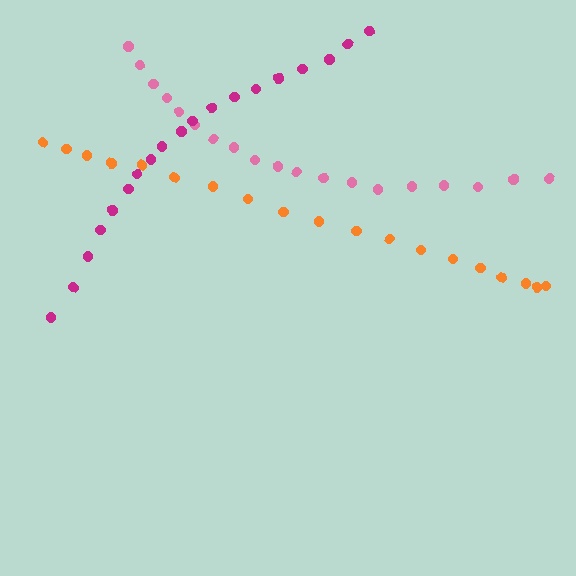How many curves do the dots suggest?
There are 3 distinct paths.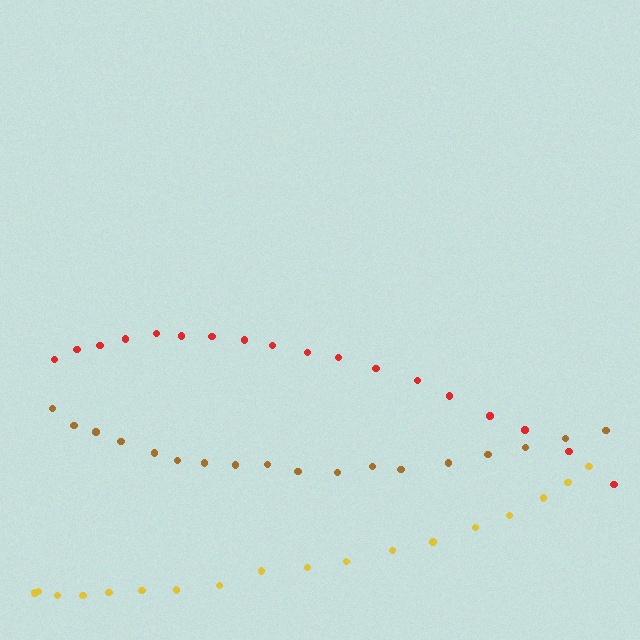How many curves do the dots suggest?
There are 3 distinct paths.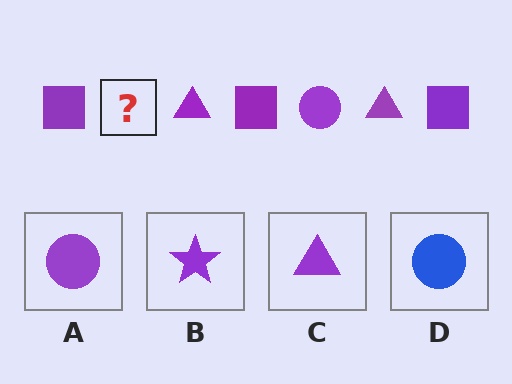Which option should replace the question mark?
Option A.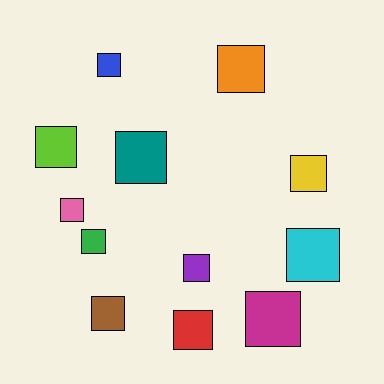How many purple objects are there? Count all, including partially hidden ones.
There is 1 purple object.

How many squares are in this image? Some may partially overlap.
There are 12 squares.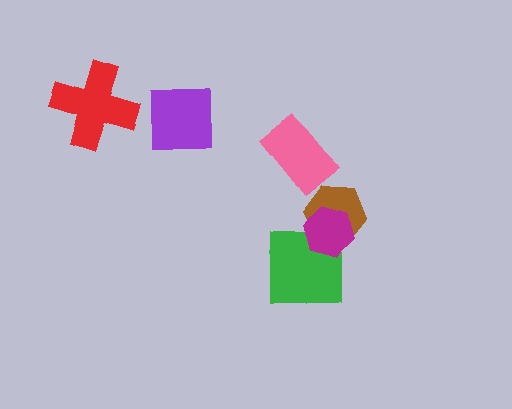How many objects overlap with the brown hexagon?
2 objects overlap with the brown hexagon.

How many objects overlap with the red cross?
0 objects overlap with the red cross.